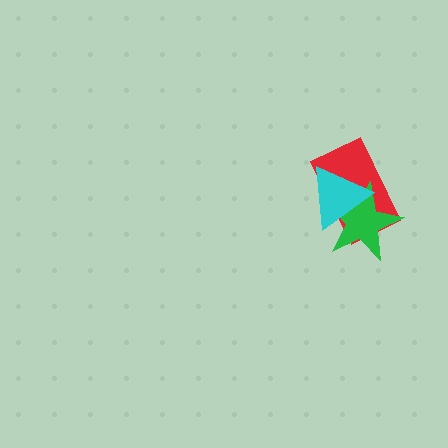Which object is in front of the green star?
The cyan triangle is in front of the green star.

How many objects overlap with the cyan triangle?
2 objects overlap with the cyan triangle.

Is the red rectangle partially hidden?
Yes, it is partially covered by another shape.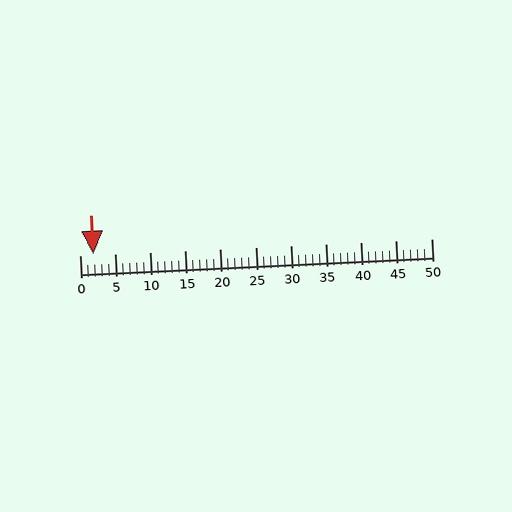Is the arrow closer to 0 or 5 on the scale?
The arrow is closer to 0.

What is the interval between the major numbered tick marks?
The major tick marks are spaced 5 units apart.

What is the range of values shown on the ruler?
The ruler shows values from 0 to 50.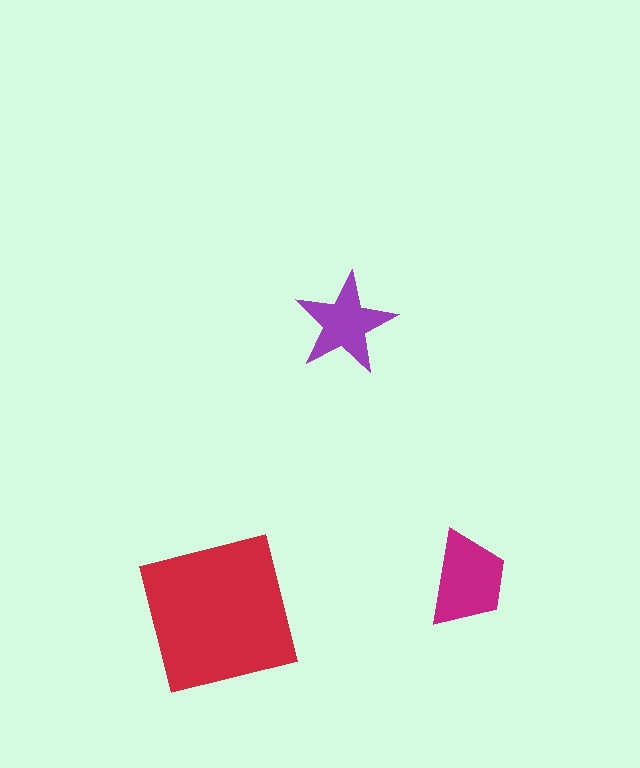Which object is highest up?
The purple star is topmost.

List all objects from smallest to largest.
The purple star, the magenta trapezoid, the red square.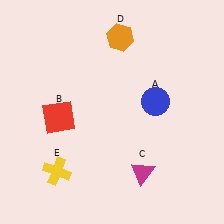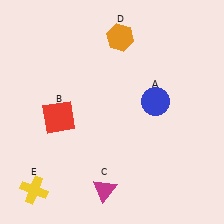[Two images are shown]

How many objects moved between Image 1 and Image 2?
2 objects moved between the two images.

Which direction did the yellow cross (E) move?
The yellow cross (E) moved left.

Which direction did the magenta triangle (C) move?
The magenta triangle (C) moved left.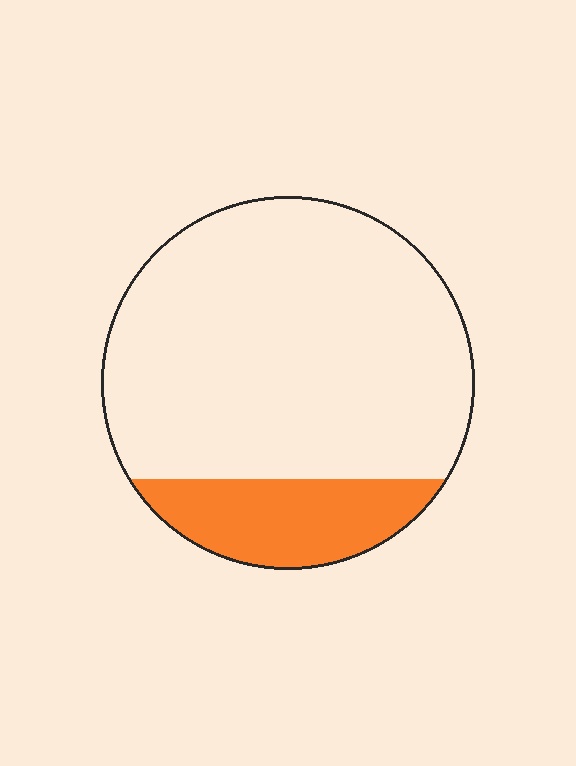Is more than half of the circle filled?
No.